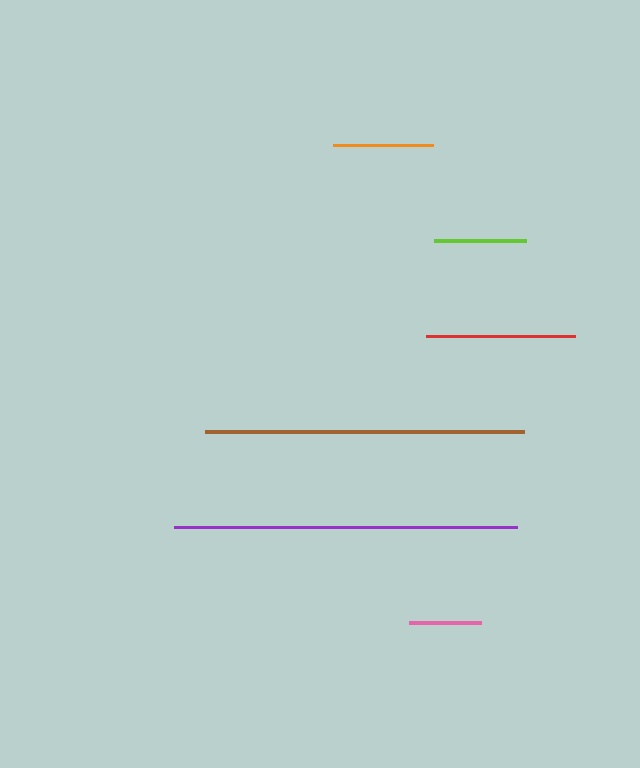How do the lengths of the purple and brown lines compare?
The purple and brown lines are approximately the same length.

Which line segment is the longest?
The purple line is the longest at approximately 343 pixels.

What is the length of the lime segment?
The lime segment is approximately 92 pixels long.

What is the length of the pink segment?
The pink segment is approximately 72 pixels long.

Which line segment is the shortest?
The pink line is the shortest at approximately 72 pixels.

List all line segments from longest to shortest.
From longest to shortest: purple, brown, red, orange, lime, pink.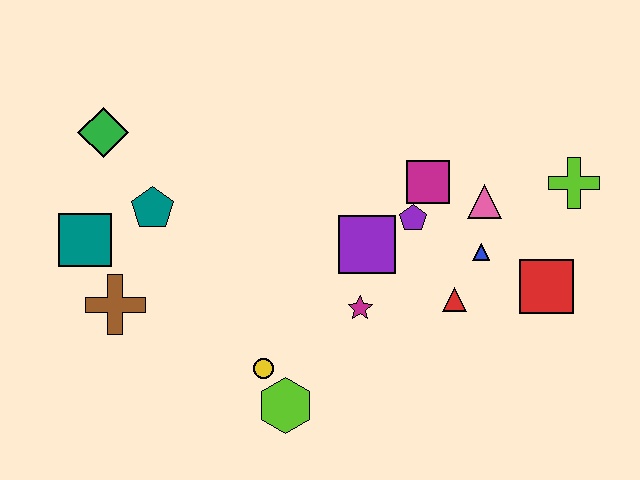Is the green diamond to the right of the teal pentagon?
No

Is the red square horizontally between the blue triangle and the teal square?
No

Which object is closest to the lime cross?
The pink triangle is closest to the lime cross.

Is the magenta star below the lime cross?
Yes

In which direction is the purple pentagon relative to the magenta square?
The purple pentagon is below the magenta square.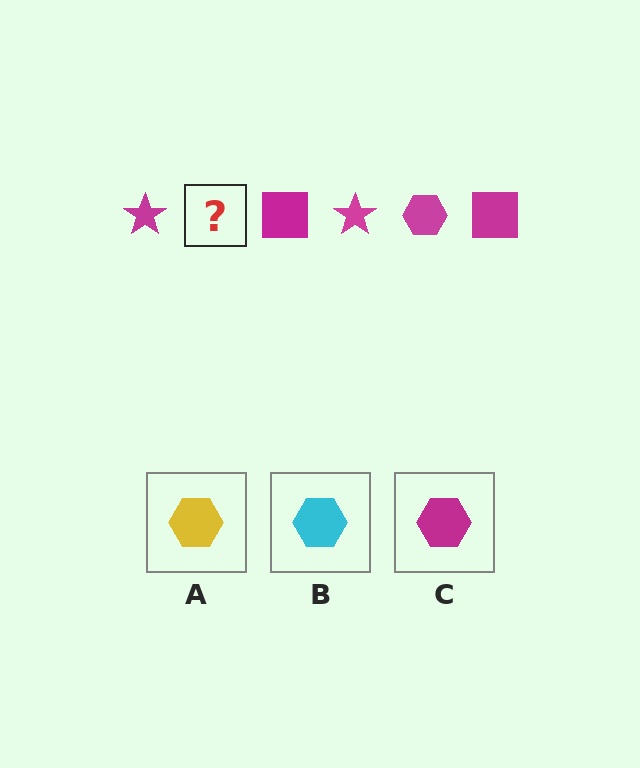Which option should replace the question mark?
Option C.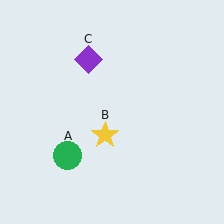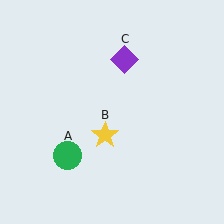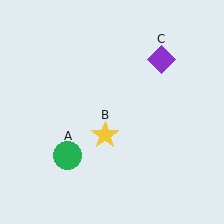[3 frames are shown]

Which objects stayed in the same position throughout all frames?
Green circle (object A) and yellow star (object B) remained stationary.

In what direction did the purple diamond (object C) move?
The purple diamond (object C) moved right.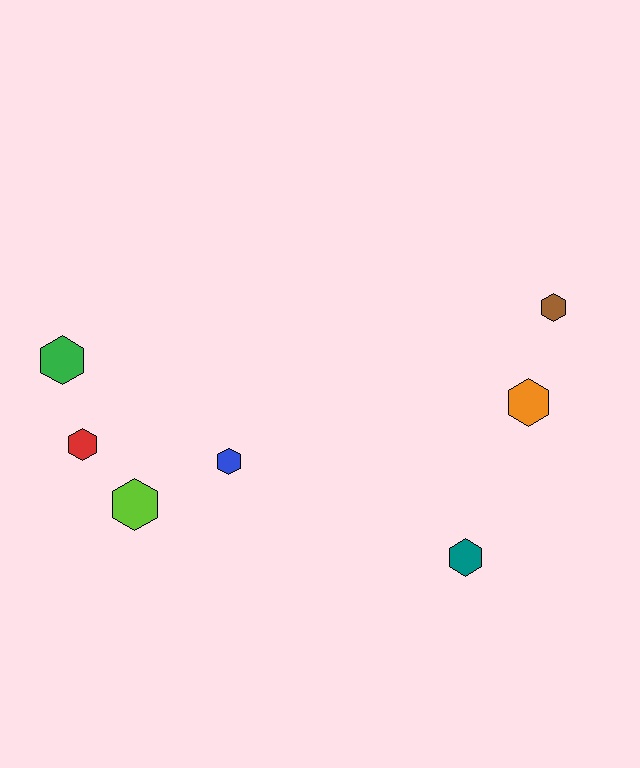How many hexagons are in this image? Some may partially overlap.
There are 7 hexagons.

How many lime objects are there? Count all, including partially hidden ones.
There is 1 lime object.